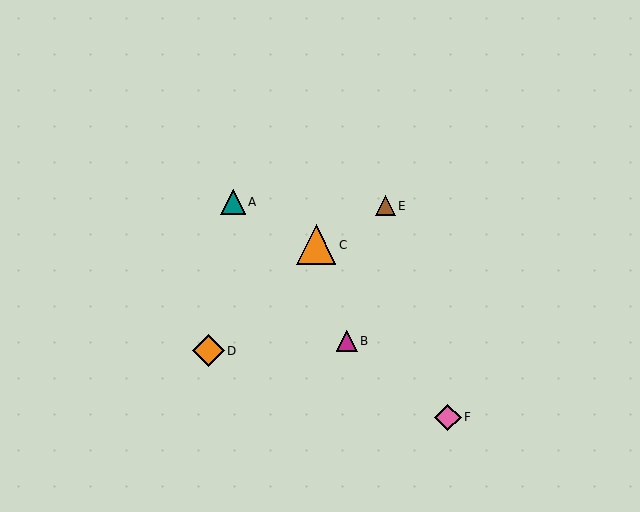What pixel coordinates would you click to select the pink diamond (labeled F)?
Click at (448, 417) to select the pink diamond F.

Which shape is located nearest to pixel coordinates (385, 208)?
The brown triangle (labeled E) at (385, 206) is nearest to that location.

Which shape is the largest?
The orange triangle (labeled C) is the largest.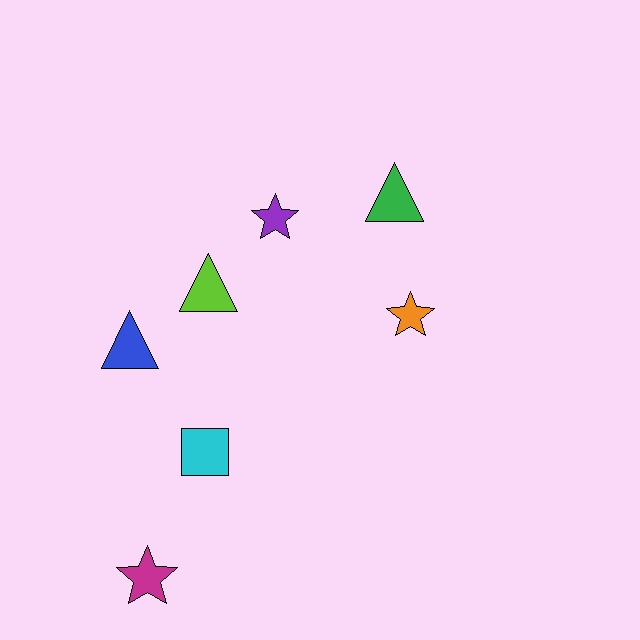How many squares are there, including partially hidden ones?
There is 1 square.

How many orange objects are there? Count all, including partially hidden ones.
There is 1 orange object.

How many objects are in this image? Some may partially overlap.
There are 7 objects.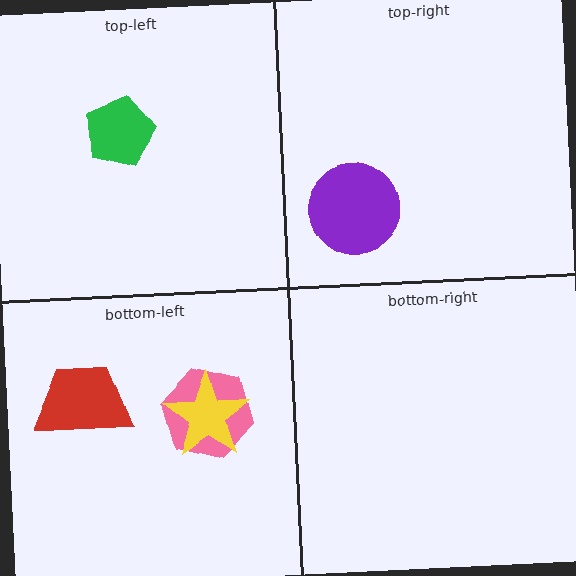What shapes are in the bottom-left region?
The pink hexagon, the red trapezoid, the yellow star.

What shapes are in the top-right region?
The purple circle.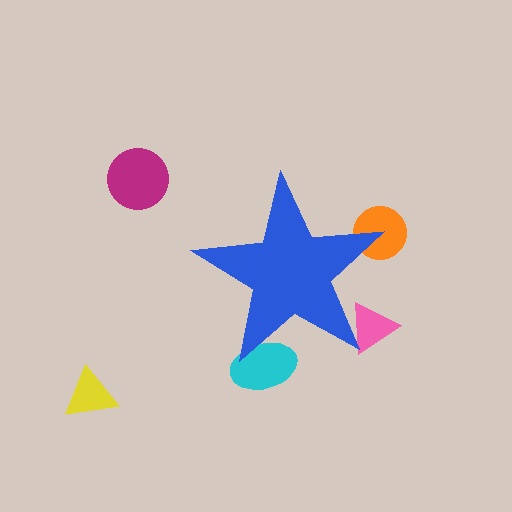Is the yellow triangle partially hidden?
No, the yellow triangle is fully visible.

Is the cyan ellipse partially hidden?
Yes, the cyan ellipse is partially hidden behind the blue star.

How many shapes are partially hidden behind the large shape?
3 shapes are partially hidden.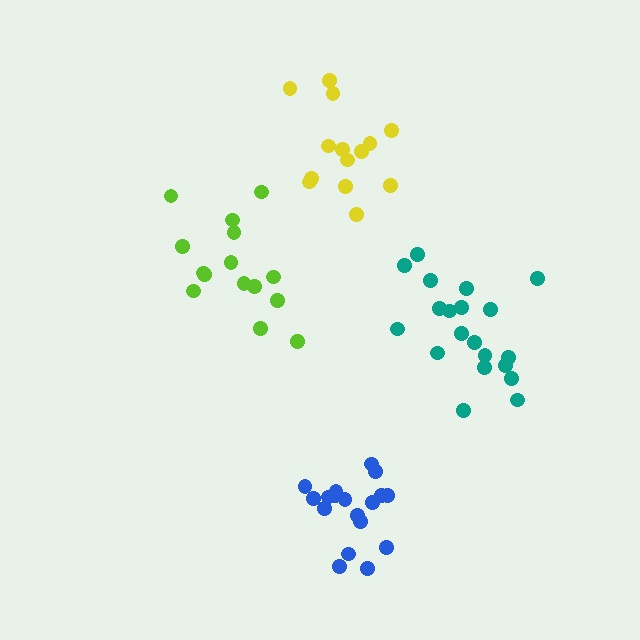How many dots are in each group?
Group 1: 20 dots, Group 2: 14 dots, Group 3: 18 dots, Group 4: 15 dots (67 total).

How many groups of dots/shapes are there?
There are 4 groups.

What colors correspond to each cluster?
The clusters are colored: teal, yellow, blue, lime.